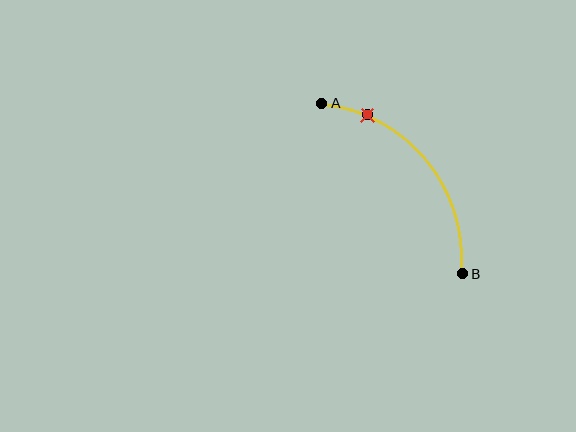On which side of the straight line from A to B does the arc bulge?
The arc bulges above and to the right of the straight line connecting A and B.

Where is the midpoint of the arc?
The arc midpoint is the point on the curve farthest from the straight line joining A and B. It sits above and to the right of that line.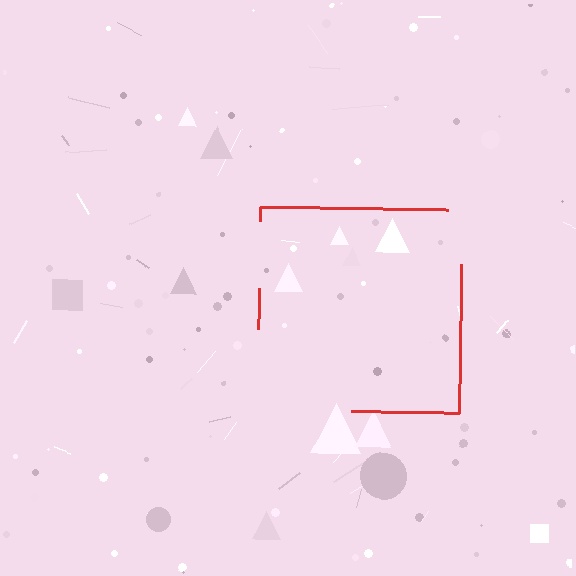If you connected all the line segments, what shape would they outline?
They would outline a square.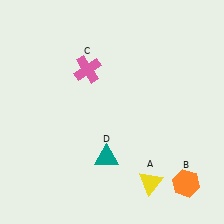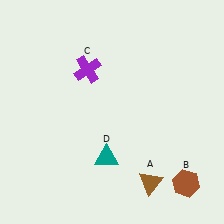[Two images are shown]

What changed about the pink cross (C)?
In Image 1, C is pink. In Image 2, it changed to purple.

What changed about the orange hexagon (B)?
In Image 1, B is orange. In Image 2, it changed to brown.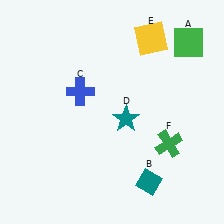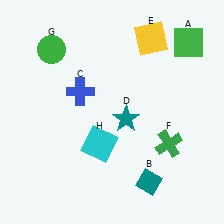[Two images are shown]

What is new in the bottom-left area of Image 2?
A cyan square (H) was added in the bottom-left area of Image 2.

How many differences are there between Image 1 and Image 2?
There are 2 differences between the two images.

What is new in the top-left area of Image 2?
A green circle (G) was added in the top-left area of Image 2.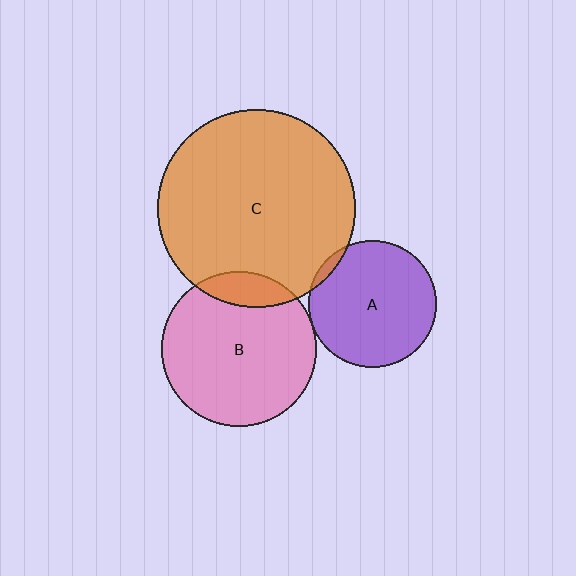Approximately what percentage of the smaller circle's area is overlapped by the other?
Approximately 15%.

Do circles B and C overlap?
Yes.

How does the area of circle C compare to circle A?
Approximately 2.4 times.